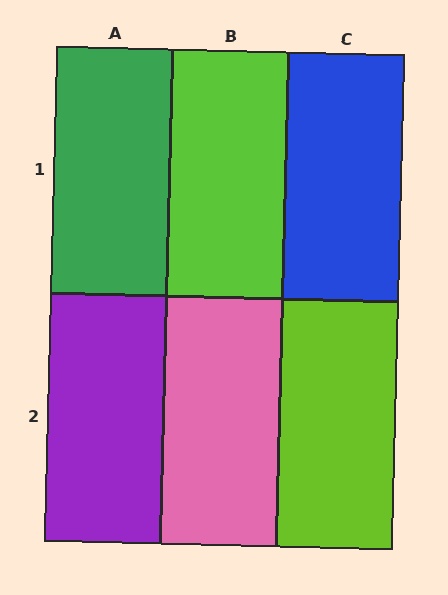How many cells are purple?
1 cell is purple.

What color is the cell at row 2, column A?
Purple.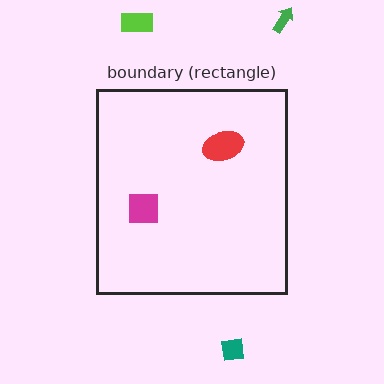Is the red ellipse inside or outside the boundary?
Inside.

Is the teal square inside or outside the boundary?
Outside.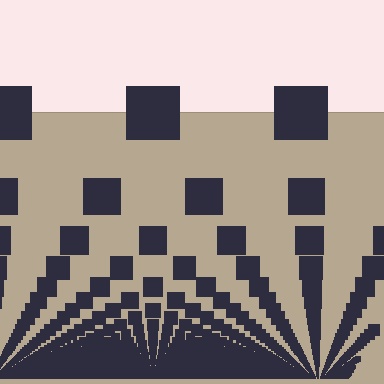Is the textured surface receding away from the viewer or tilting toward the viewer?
The surface appears to tilt toward the viewer. Texture elements get larger and sparser toward the top.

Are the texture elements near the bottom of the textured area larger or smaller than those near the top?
Smaller. The gradient is inverted — elements near the bottom are smaller and denser.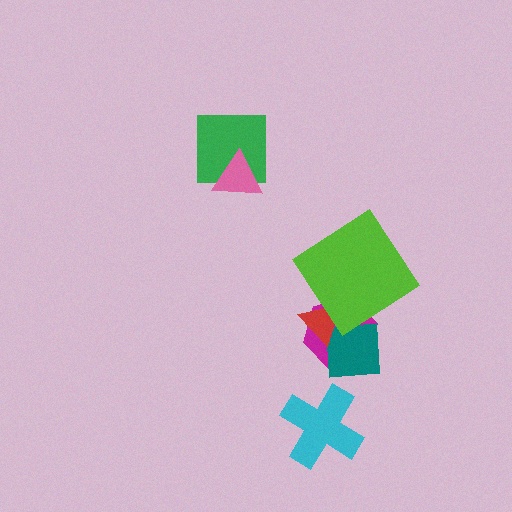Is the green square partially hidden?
Yes, it is partially covered by another shape.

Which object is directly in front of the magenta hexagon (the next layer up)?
The teal square is directly in front of the magenta hexagon.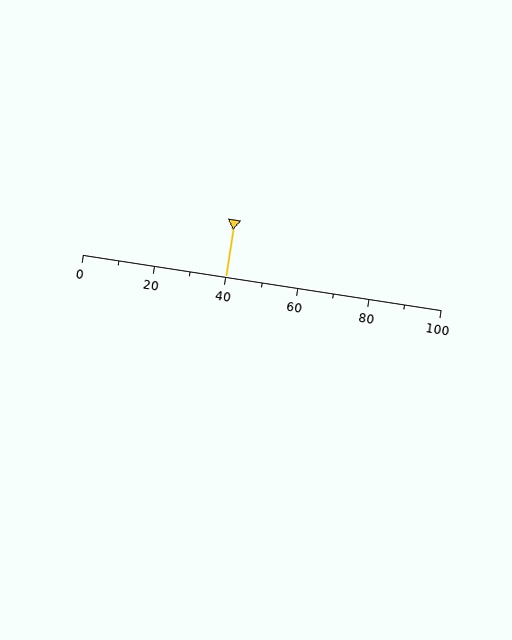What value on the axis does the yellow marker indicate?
The marker indicates approximately 40.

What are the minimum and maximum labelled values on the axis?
The axis runs from 0 to 100.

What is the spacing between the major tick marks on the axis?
The major ticks are spaced 20 apart.